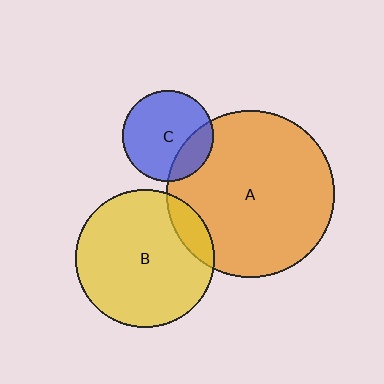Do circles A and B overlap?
Yes.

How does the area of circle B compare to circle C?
Approximately 2.3 times.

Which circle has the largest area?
Circle A (orange).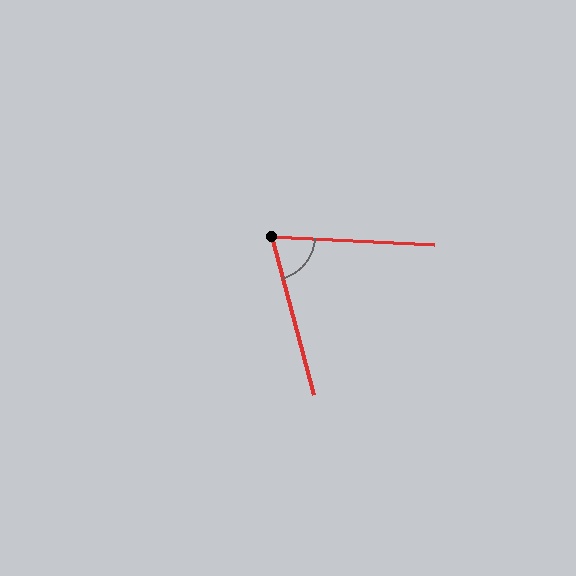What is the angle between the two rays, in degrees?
Approximately 72 degrees.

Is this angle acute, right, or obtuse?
It is acute.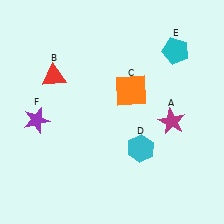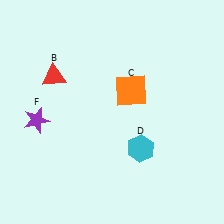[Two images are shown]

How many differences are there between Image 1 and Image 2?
There are 2 differences between the two images.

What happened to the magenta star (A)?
The magenta star (A) was removed in Image 2. It was in the bottom-right area of Image 1.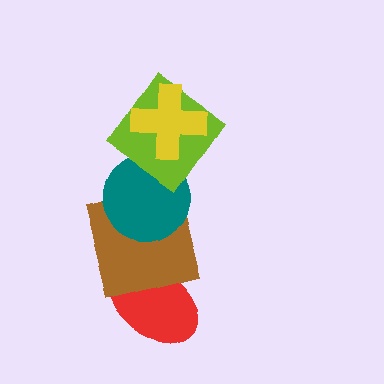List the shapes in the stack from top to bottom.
From top to bottom: the yellow cross, the lime diamond, the teal circle, the brown square, the red ellipse.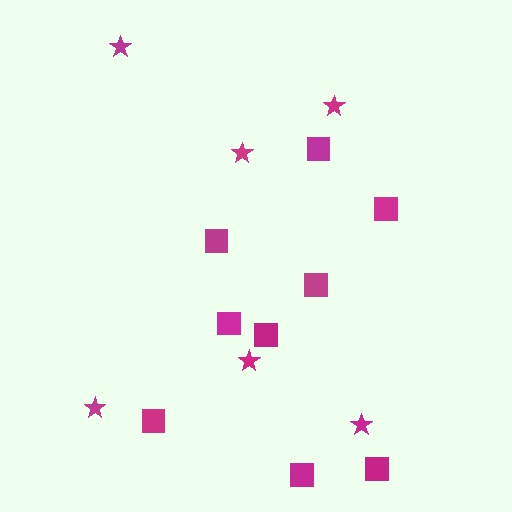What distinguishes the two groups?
There are 2 groups: one group of squares (9) and one group of stars (6).